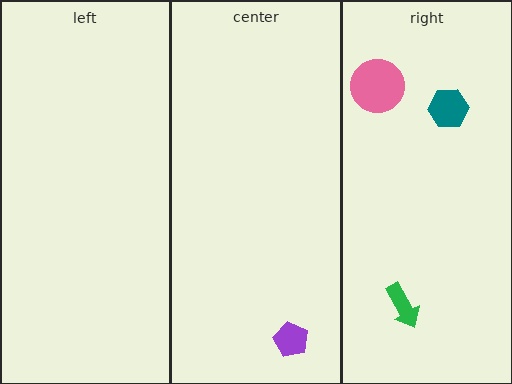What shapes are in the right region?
The green arrow, the pink circle, the teal hexagon.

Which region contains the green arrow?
The right region.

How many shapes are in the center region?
1.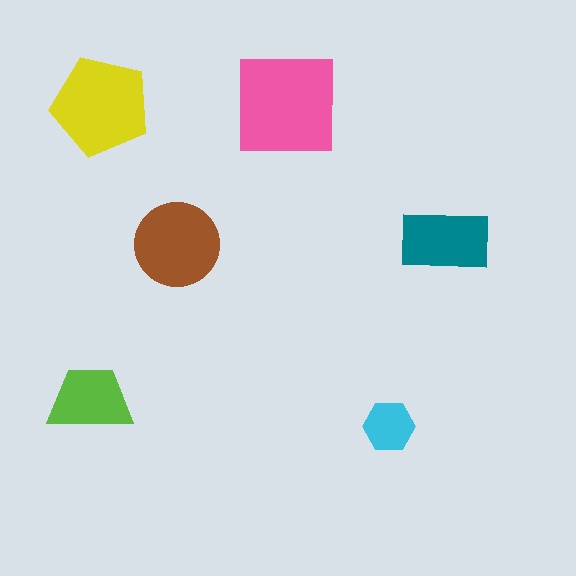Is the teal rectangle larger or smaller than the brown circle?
Smaller.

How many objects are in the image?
There are 6 objects in the image.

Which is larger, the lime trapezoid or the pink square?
The pink square.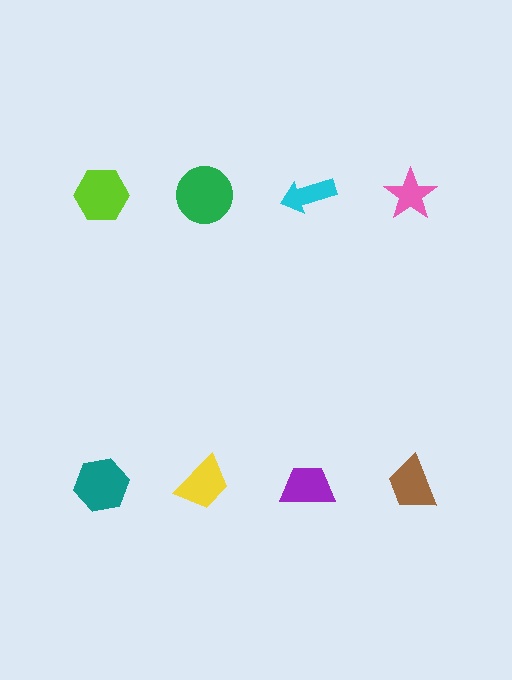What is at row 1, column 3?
A cyan arrow.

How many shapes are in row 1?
4 shapes.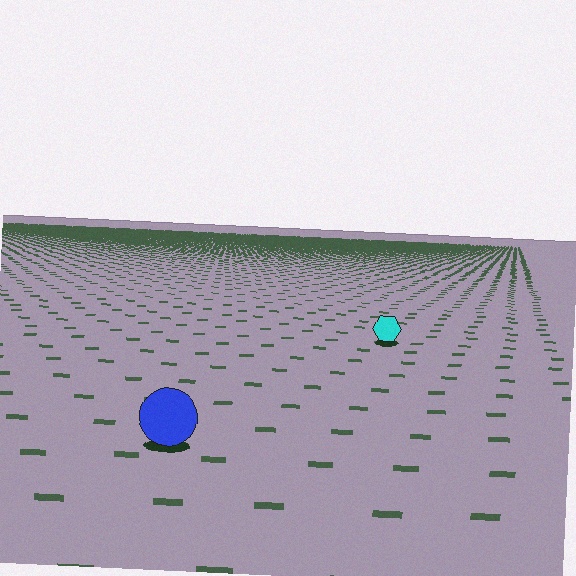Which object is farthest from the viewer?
The cyan hexagon is farthest from the viewer. It appears smaller and the ground texture around it is denser.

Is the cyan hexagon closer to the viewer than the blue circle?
No. The blue circle is closer — you can tell from the texture gradient: the ground texture is coarser near it.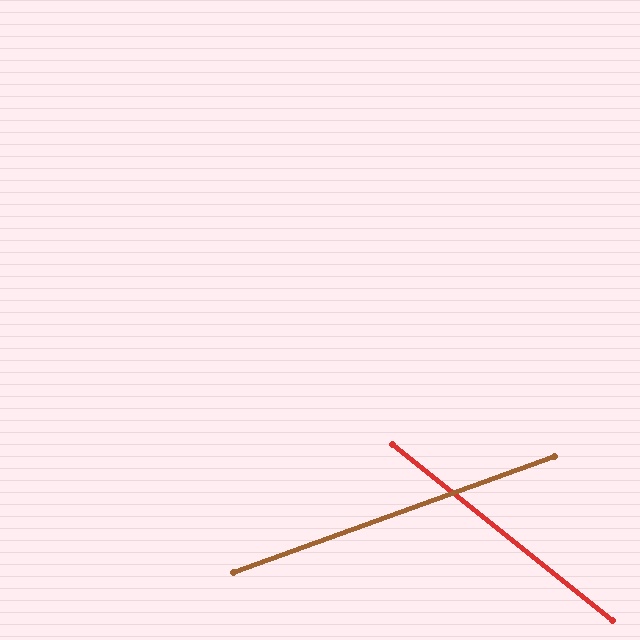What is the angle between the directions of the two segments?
Approximately 58 degrees.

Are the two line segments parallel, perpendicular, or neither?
Neither parallel nor perpendicular — they differ by about 58°.